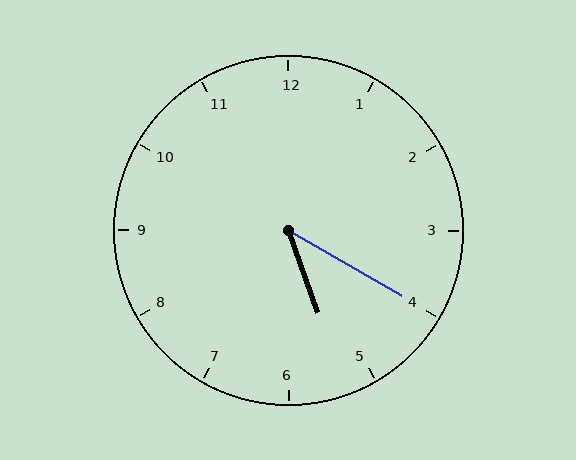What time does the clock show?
5:20.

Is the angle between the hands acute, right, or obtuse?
It is acute.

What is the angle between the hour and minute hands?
Approximately 40 degrees.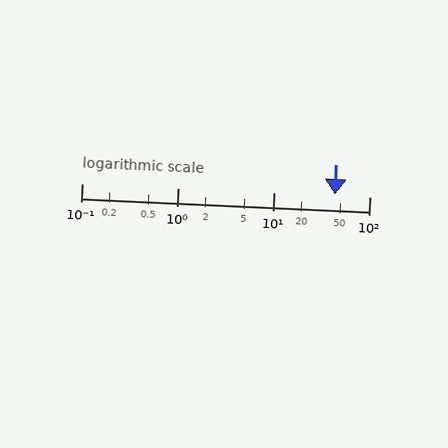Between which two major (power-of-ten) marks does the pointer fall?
The pointer is between 10 and 100.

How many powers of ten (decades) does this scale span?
The scale spans 3 decades, from 0.1 to 100.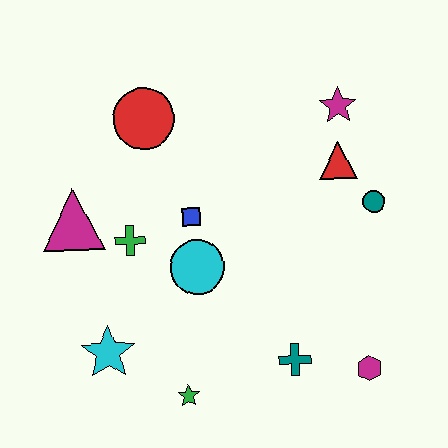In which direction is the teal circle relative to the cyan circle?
The teal circle is to the right of the cyan circle.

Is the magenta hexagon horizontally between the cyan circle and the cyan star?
No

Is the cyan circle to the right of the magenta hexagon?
No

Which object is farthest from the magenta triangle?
The magenta hexagon is farthest from the magenta triangle.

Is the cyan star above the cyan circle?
No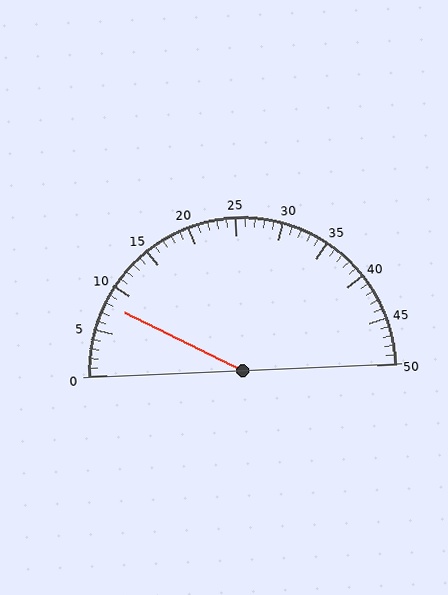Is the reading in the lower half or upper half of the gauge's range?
The reading is in the lower half of the range (0 to 50).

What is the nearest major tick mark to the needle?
The nearest major tick mark is 10.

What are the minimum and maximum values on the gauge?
The gauge ranges from 0 to 50.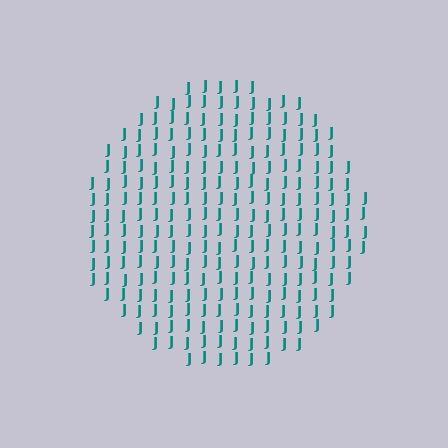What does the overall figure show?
The overall figure shows a circle.